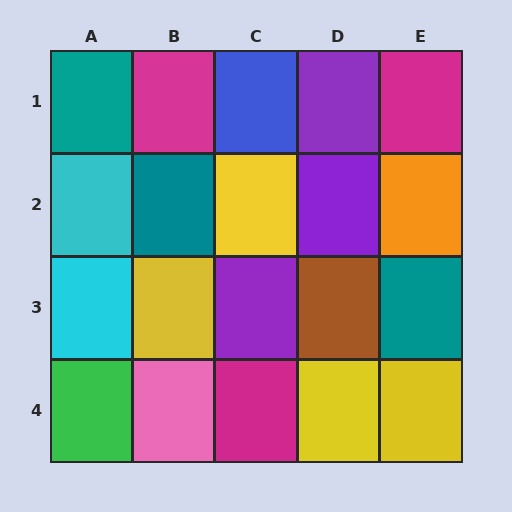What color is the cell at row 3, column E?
Teal.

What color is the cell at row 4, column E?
Yellow.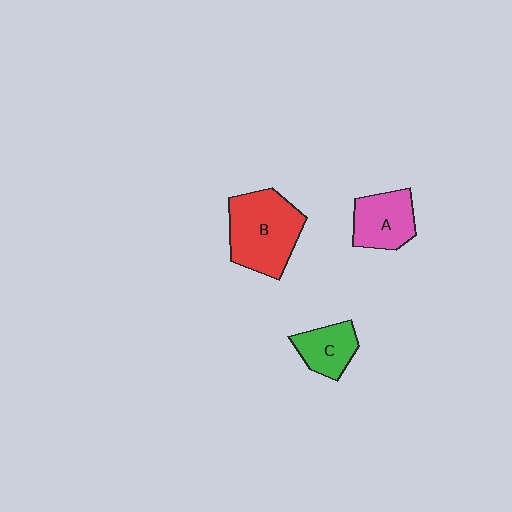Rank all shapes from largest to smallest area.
From largest to smallest: B (red), A (pink), C (green).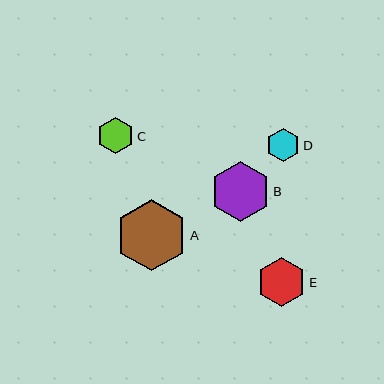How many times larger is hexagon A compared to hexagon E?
Hexagon A is approximately 1.4 times the size of hexagon E.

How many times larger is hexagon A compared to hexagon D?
Hexagon A is approximately 2.2 times the size of hexagon D.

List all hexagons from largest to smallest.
From largest to smallest: A, B, E, C, D.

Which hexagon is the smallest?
Hexagon D is the smallest with a size of approximately 33 pixels.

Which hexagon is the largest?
Hexagon A is the largest with a size of approximately 71 pixels.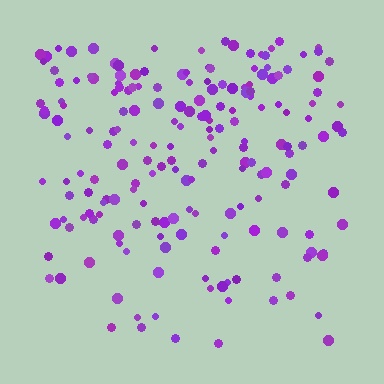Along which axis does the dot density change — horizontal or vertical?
Vertical.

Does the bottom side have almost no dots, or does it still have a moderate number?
Still a moderate number, just noticeably fewer than the top.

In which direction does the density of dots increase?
From bottom to top, with the top side densest.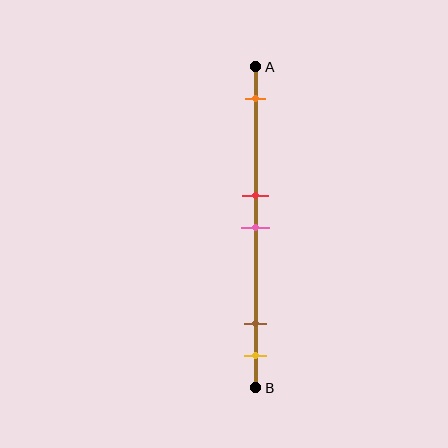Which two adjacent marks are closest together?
The red and pink marks are the closest adjacent pair.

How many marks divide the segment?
There are 5 marks dividing the segment.